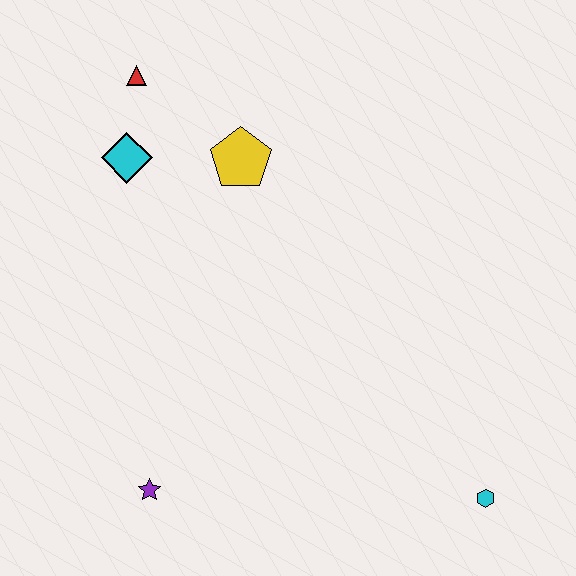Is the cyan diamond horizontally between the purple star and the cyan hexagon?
No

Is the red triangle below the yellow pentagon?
No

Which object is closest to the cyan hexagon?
The purple star is closest to the cyan hexagon.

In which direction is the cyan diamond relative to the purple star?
The cyan diamond is above the purple star.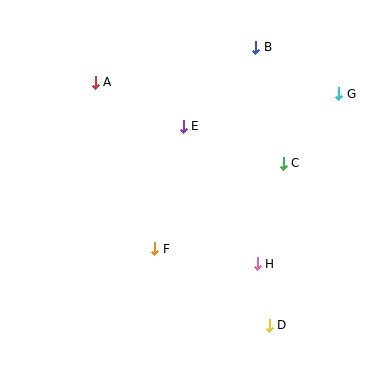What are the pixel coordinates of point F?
Point F is at (155, 249).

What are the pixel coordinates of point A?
Point A is at (95, 82).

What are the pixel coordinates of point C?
Point C is at (283, 163).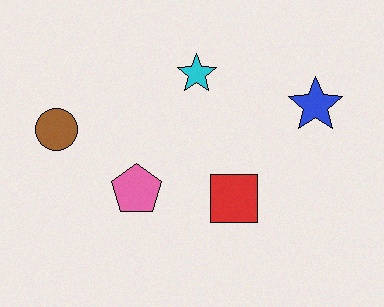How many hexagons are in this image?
There are no hexagons.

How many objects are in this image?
There are 5 objects.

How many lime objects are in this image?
There are no lime objects.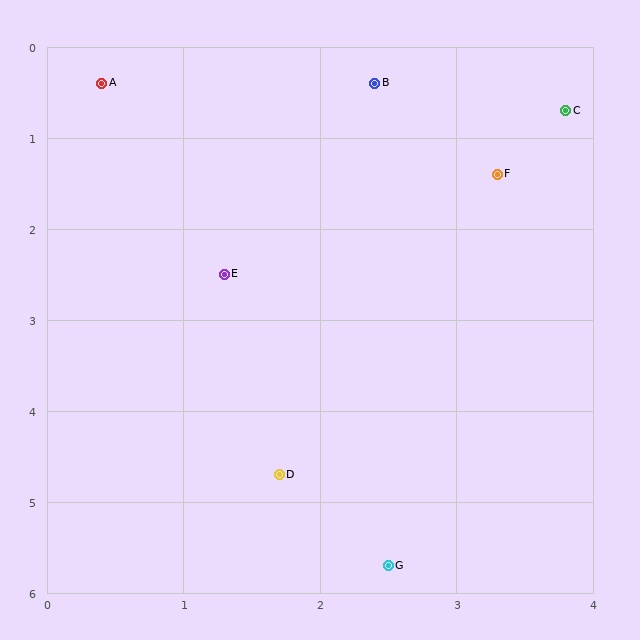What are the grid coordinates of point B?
Point B is at approximately (2.4, 0.4).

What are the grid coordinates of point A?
Point A is at approximately (0.4, 0.4).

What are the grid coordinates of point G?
Point G is at approximately (2.5, 5.7).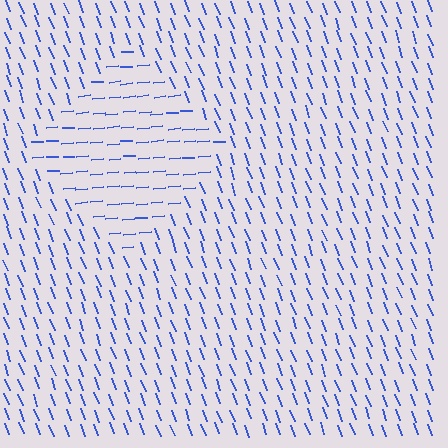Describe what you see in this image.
The image is filled with small blue line segments. A diamond region in the image has lines oriented differently from the surrounding lines, creating a visible texture boundary.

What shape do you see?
I see a diamond.